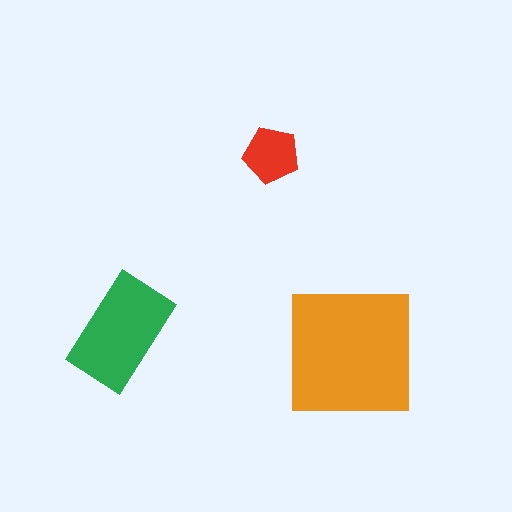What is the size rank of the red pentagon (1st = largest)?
3rd.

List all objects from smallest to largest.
The red pentagon, the green rectangle, the orange square.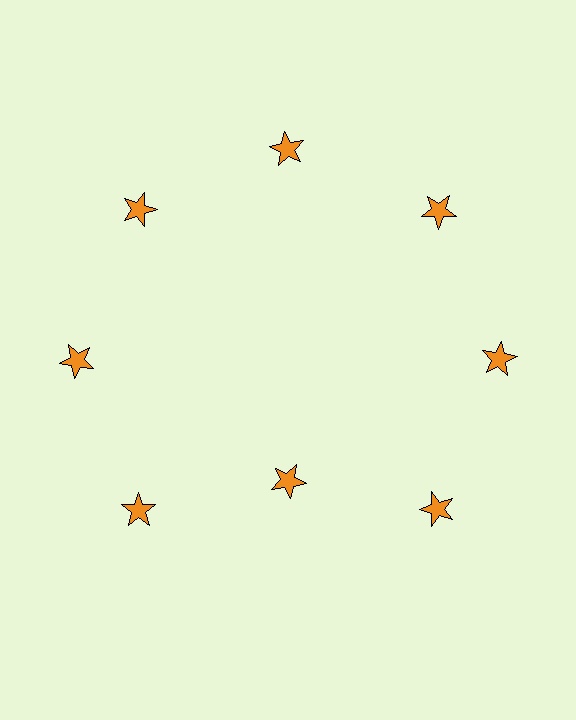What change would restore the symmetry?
The symmetry would be restored by moving it outward, back onto the ring so that all 8 stars sit at equal angles and equal distance from the center.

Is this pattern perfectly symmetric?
No. The 8 orange stars are arranged in a ring, but one element near the 6 o'clock position is pulled inward toward the center, breaking the 8-fold rotational symmetry.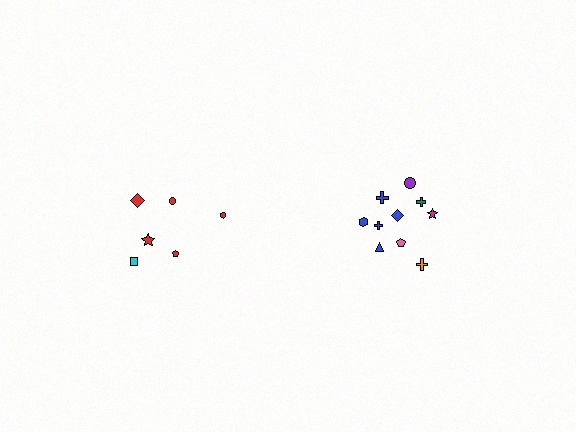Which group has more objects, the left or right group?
The right group.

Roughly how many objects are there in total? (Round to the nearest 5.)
Roughly 15 objects in total.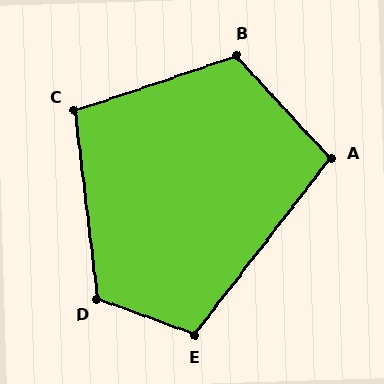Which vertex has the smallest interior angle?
A, at approximately 99 degrees.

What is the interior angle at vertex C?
Approximately 102 degrees (obtuse).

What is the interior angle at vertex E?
Approximately 107 degrees (obtuse).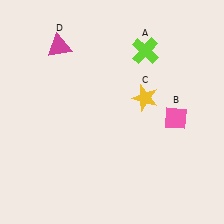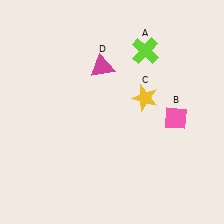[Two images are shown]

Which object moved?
The magenta triangle (D) moved right.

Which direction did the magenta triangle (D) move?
The magenta triangle (D) moved right.